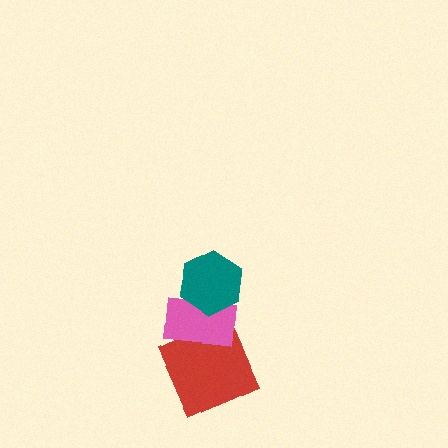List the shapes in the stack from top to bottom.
From top to bottom: the teal hexagon, the pink rectangle, the red square.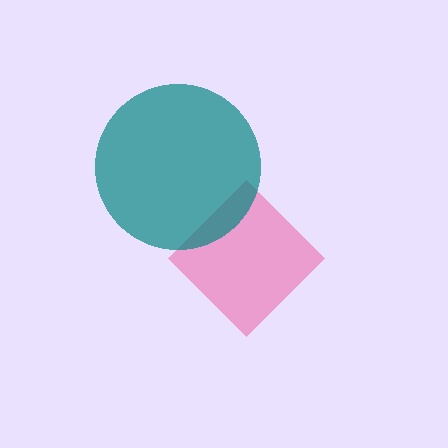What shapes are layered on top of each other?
The layered shapes are: a pink diamond, a teal circle.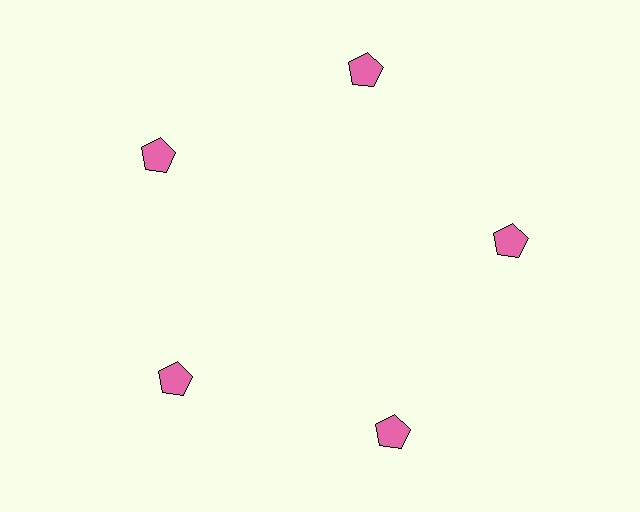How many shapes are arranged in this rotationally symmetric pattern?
There are 5 shapes, arranged in 5 groups of 1.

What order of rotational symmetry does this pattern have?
This pattern has 5-fold rotational symmetry.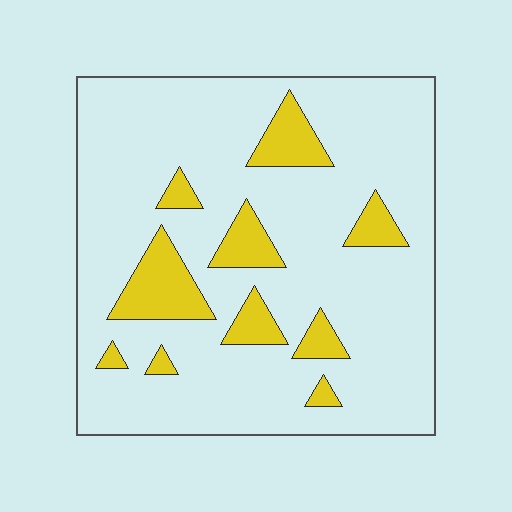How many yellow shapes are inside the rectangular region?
10.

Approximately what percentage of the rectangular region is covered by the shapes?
Approximately 15%.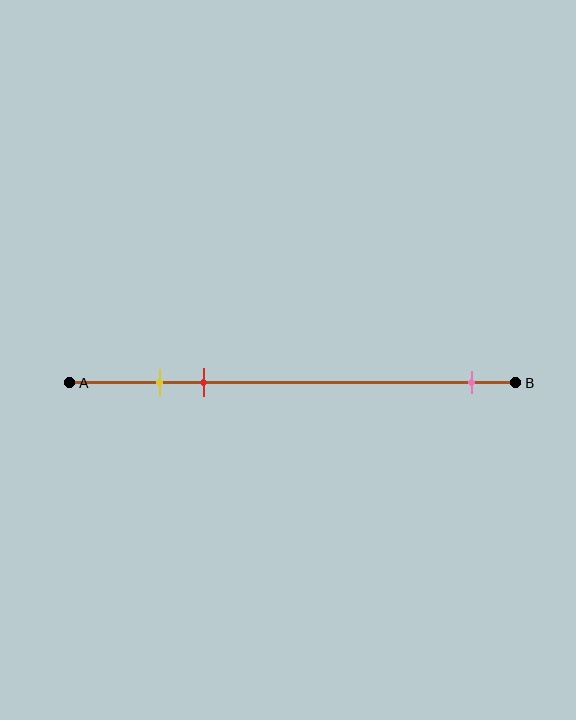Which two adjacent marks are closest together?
The yellow and red marks are the closest adjacent pair.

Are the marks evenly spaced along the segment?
No, the marks are not evenly spaced.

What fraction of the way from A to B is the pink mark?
The pink mark is approximately 90% (0.9) of the way from A to B.